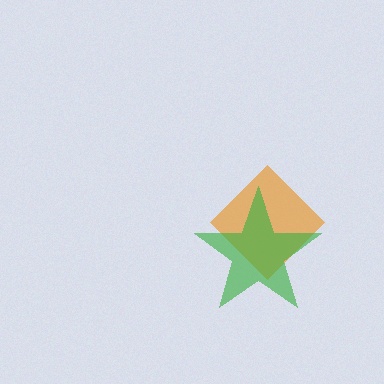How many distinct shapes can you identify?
There are 2 distinct shapes: an orange diamond, a green star.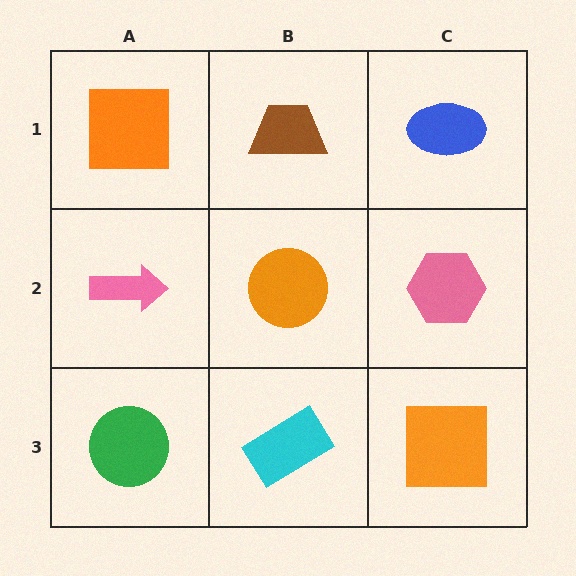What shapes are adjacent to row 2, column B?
A brown trapezoid (row 1, column B), a cyan rectangle (row 3, column B), a pink arrow (row 2, column A), a pink hexagon (row 2, column C).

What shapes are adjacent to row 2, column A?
An orange square (row 1, column A), a green circle (row 3, column A), an orange circle (row 2, column B).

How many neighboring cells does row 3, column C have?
2.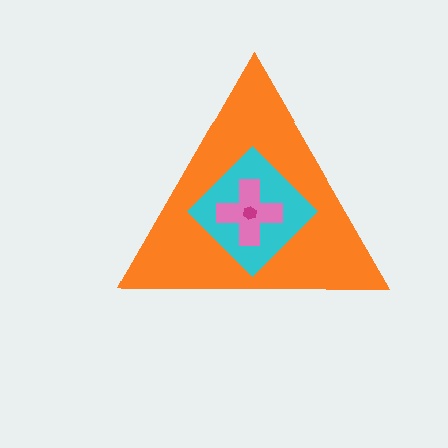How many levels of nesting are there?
4.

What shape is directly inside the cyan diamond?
The pink cross.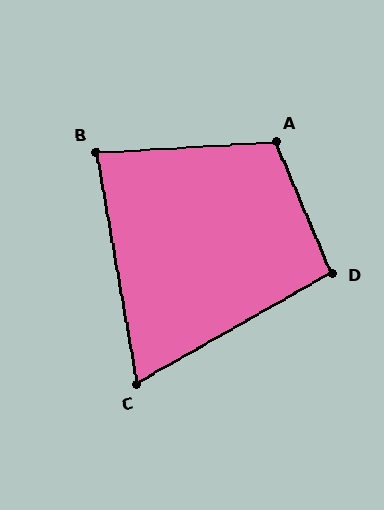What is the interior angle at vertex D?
Approximately 97 degrees (obtuse).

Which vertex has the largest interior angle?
A, at approximately 110 degrees.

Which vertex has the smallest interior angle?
C, at approximately 70 degrees.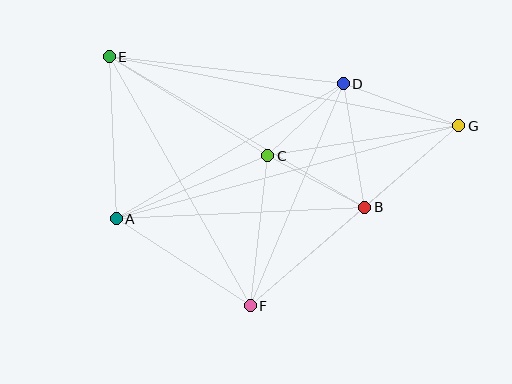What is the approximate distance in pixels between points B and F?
The distance between B and F is approximately 151 pixels.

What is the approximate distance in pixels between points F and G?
The distance between F and G is approximately 275 pixels.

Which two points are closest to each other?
Points C and D are closest to each other.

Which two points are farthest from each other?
Points E and G are farthest from each other.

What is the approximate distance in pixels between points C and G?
The distance between C and G is approximately 193 pixels.